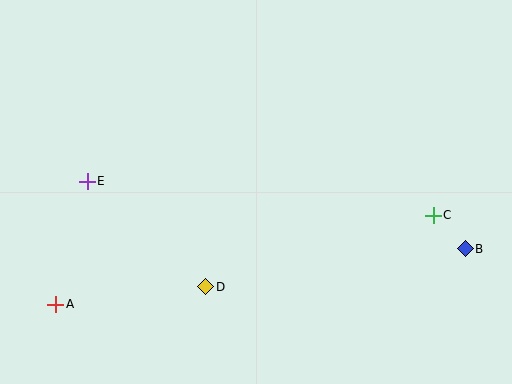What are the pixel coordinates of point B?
Point B is at (465, 249).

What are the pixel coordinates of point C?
Point C is at (433, 215).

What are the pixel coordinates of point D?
Point D is at (206, 287).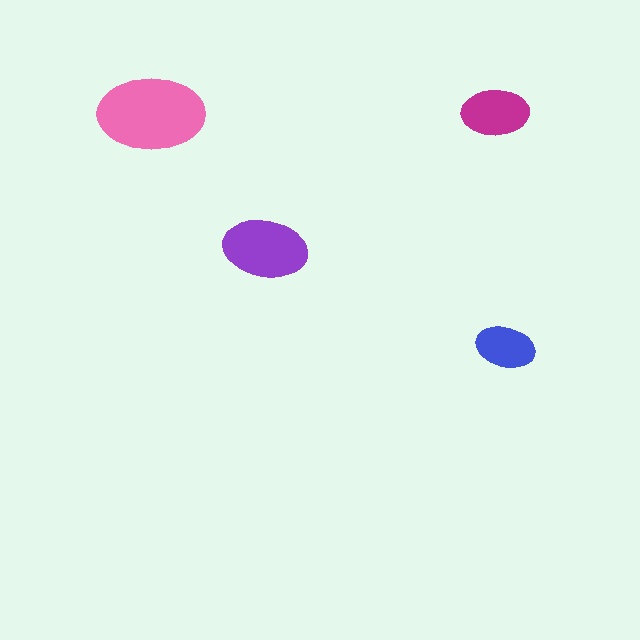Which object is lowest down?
The blue ellipse is bottommost.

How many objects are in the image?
There are 4 objects in the image.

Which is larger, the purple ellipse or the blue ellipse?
The purple one.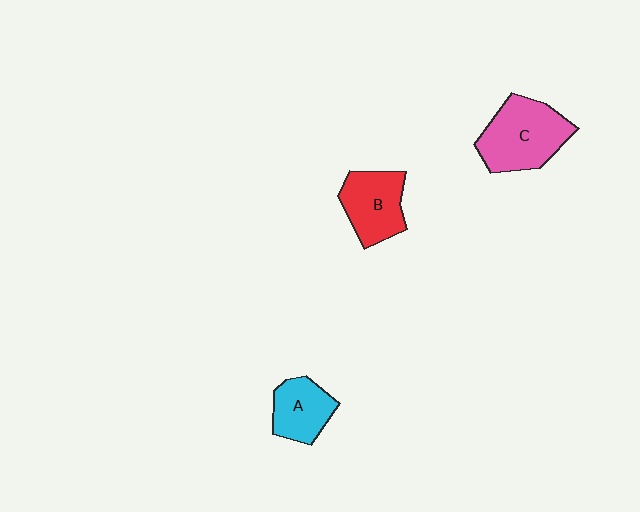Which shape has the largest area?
Shape C (pink).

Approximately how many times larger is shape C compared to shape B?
Approximately 1.3 times.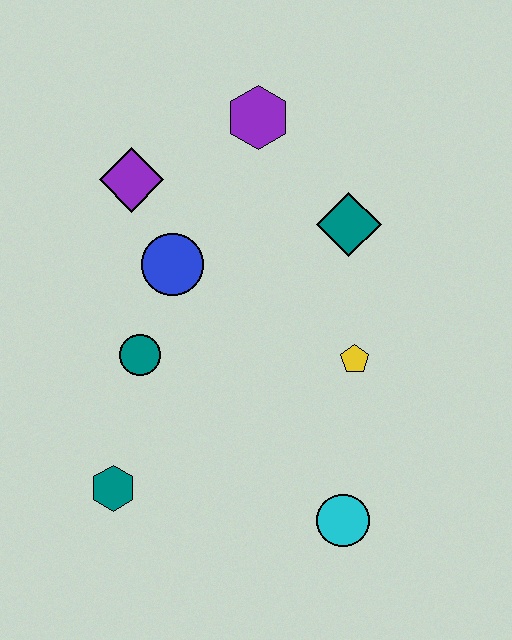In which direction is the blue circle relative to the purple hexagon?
The blue circle is below the purple hexagon.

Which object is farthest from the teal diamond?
The teal hexagon is farthest from the teal diamond.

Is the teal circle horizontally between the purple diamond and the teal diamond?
Yes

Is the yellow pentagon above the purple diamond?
No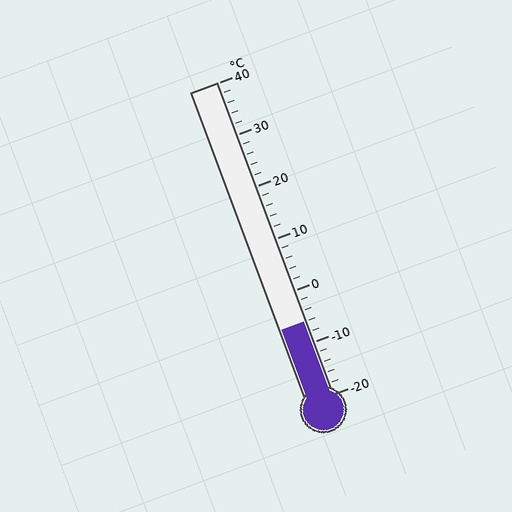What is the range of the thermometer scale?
The thermometer scale ranges from -20°C to 40°C.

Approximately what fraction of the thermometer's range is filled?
The thermometer is filled to approximately 25% of its range.